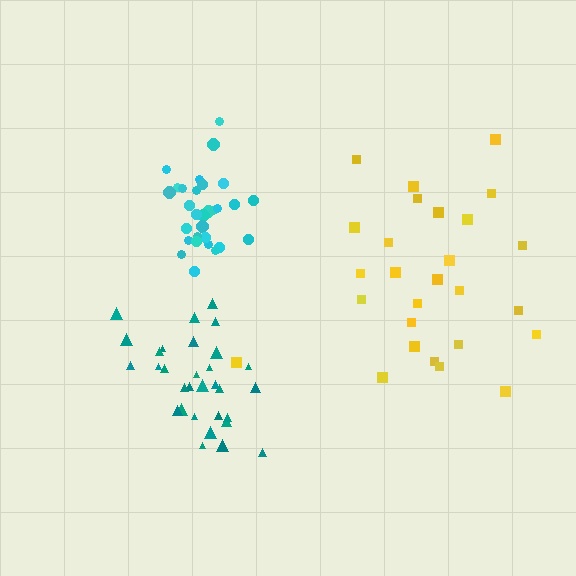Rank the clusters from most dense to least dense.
cyan, teal, yellow.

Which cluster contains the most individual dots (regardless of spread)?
Teal (31).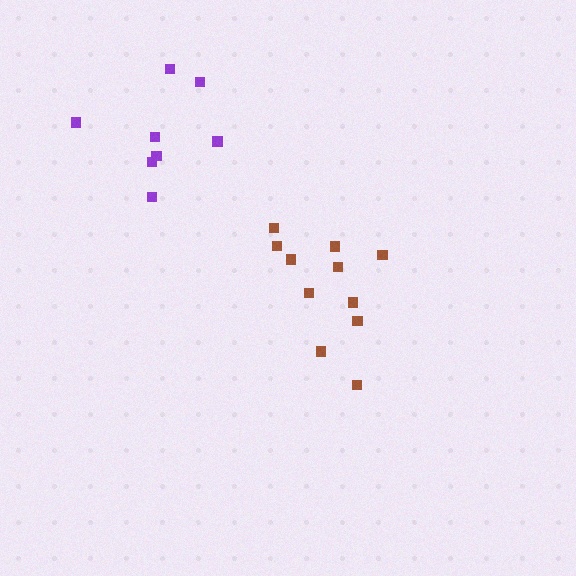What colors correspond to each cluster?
The clusters are colored: brown, purple.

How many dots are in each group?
Group 1: 11 dots, Group 2: 8 dots (19 total).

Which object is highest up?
The purple cluster is topmost.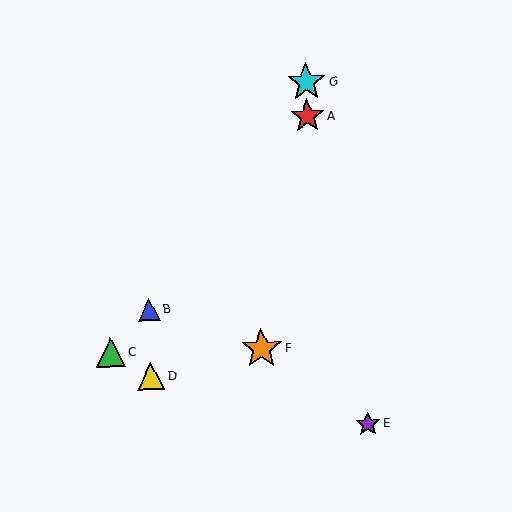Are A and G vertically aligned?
Yes, both are at x≈307.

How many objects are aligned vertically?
2 objects (A, G) are aligned vertically.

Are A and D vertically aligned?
No, A is at x≈307 and D is at x≈151.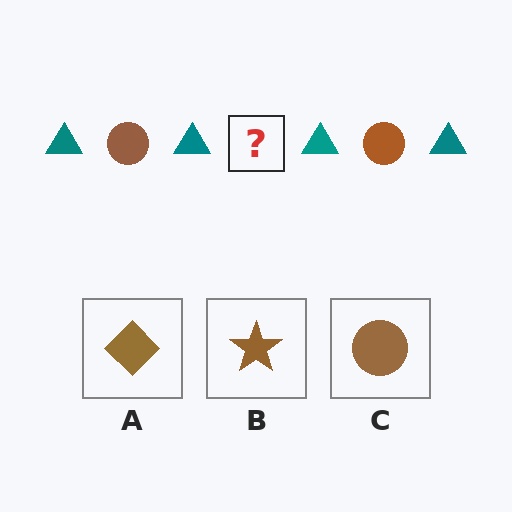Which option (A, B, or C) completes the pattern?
C.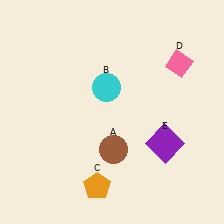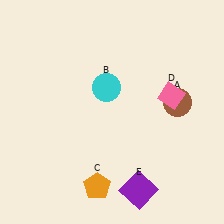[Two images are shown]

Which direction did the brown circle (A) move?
The brown circle (A) moved right.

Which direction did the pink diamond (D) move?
The pink diamond (D) moved down.